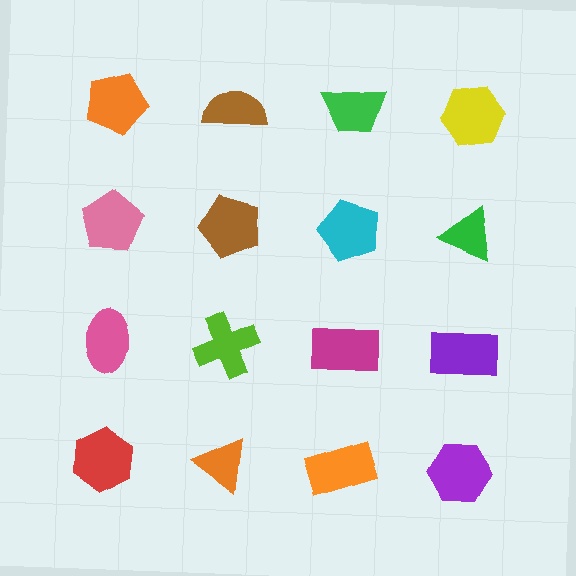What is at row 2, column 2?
A brown pentagon.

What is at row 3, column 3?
A magenta rectangle.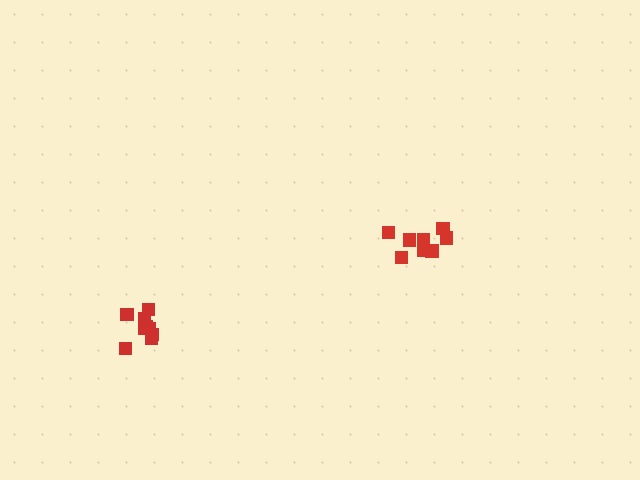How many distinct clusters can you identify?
There are 2 distinct clusters.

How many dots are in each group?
Group 1: 9 dots, Group 2: 8 dots (17 total).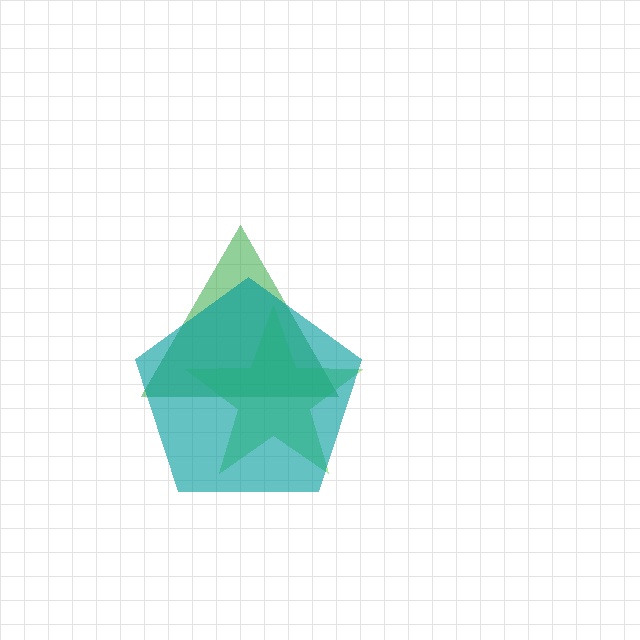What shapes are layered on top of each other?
The layered shapes are: a green triangle, a lime star, a teal pentagon.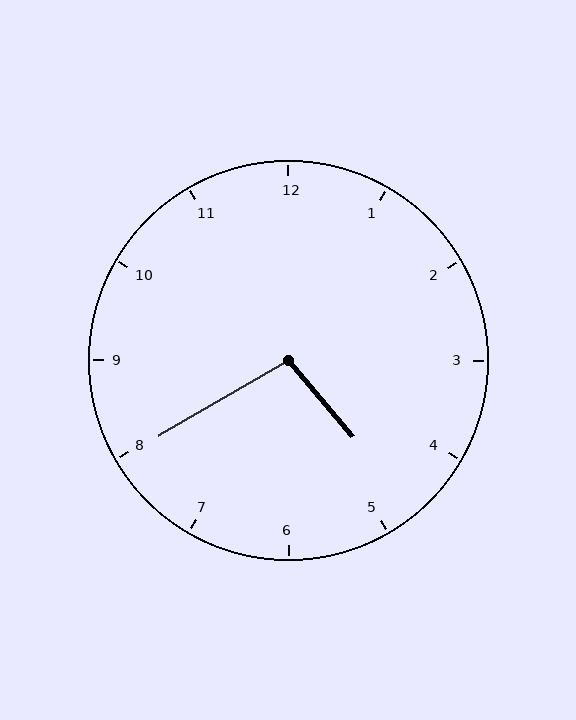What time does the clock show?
4:40.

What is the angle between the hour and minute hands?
Approximately 100 degrees.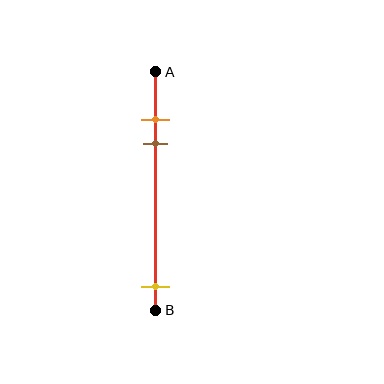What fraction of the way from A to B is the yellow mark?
The yellow mark is approximately 90% (0.9) of the way from A to B.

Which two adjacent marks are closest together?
The orange and brown marks are the closest adjacent pair.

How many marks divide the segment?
There are 3 marks dividing the segment.